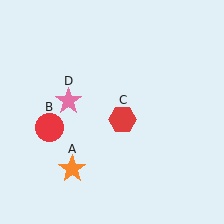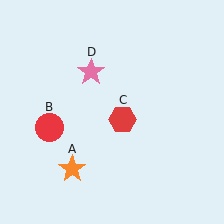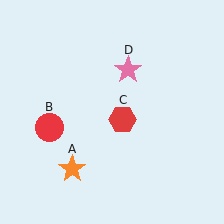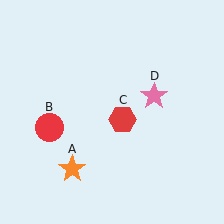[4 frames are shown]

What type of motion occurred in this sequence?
The pink star (object D) rotated clockwise around the center of the scene.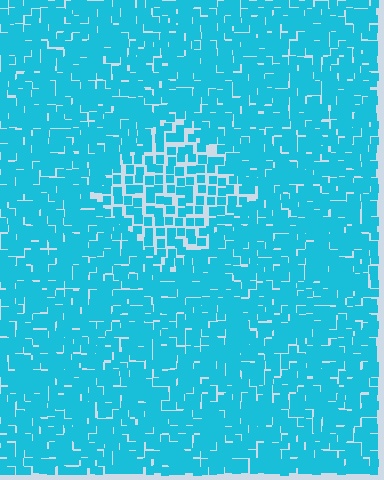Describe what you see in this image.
The image contains small cyan elements arranged at two different densities. A diamond-shaped region is visible where the elements are less densely packed than the surrounding area.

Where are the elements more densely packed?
The elements are more densely packed outside the diamond boundary.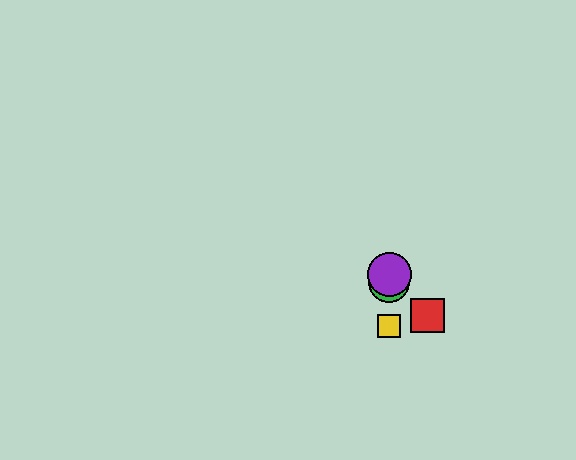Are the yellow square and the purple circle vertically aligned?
Yes, both are at x≈389.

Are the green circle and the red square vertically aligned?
No, the green circle is at x≈389 and the red square is at x≈428.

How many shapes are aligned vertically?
4 shapes (the blue square, the green circle, the yellow square, the purple circle) are aligned vertically.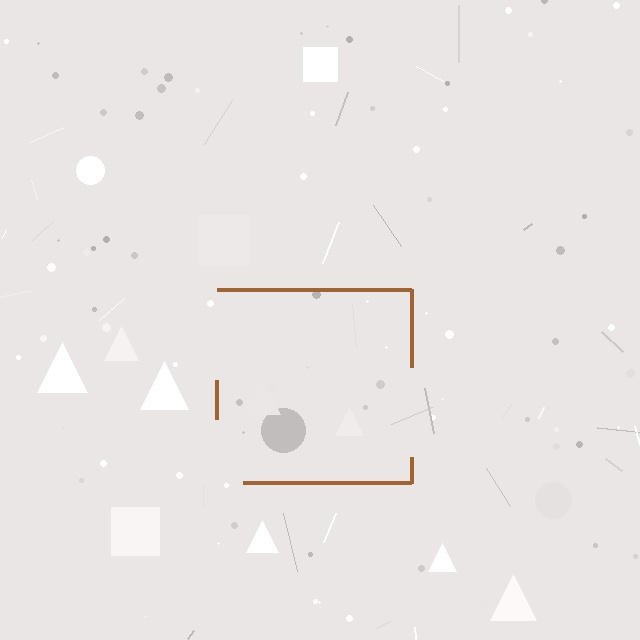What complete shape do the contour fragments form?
The contour fragments form a square.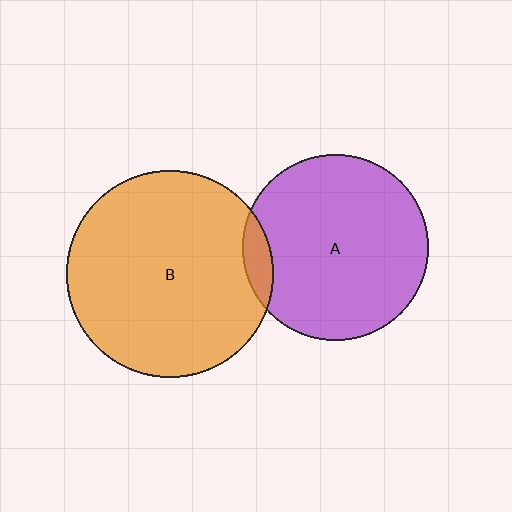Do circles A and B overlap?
Yes.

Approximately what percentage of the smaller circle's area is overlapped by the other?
Approximately 5%.